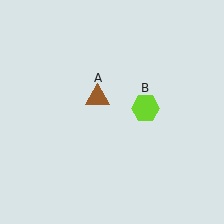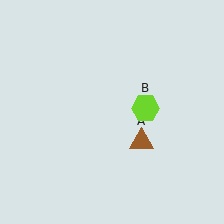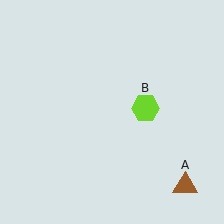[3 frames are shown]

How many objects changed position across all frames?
1 object changed position: brown triangle (object A).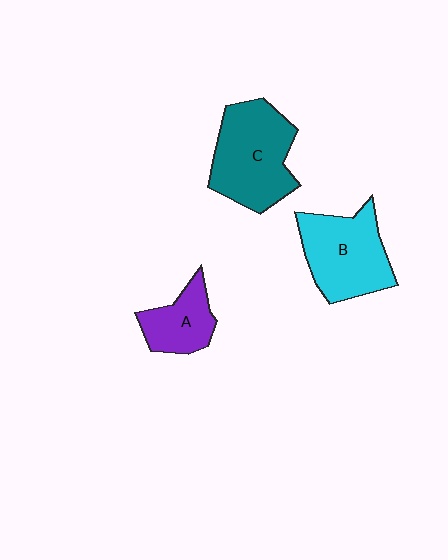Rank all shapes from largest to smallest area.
From largest to smallest: C (teal), B (cyan), A (purple).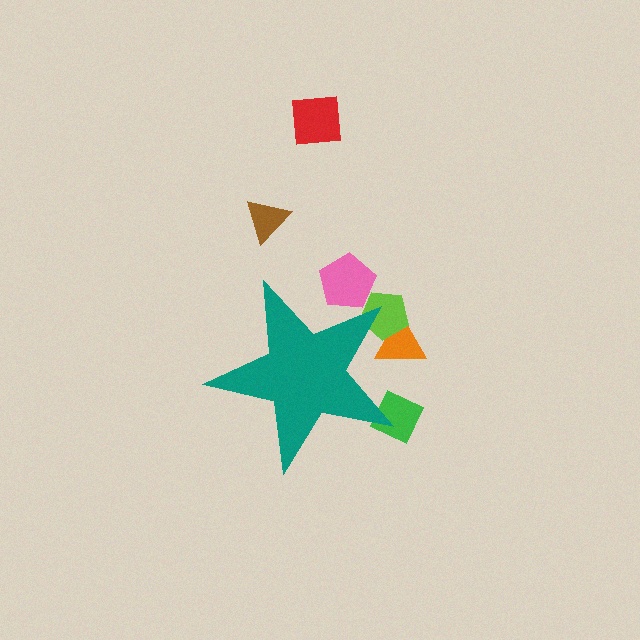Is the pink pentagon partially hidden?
Yes, the pink pentagon is partially hidden behind the teal star.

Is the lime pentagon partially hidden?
Yes, the lime pentagon is partially hidden behind the teal star.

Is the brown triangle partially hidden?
No, the brown triangle is fully visible.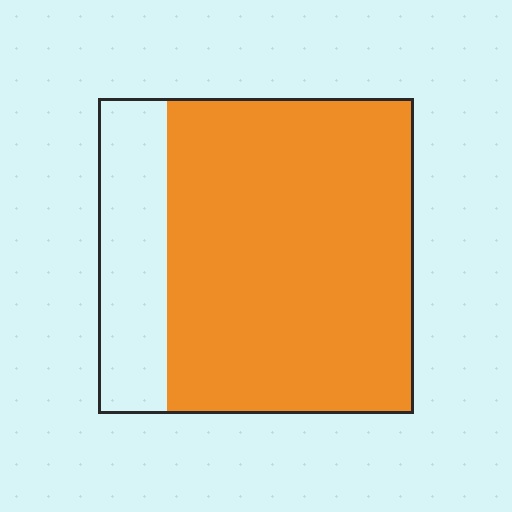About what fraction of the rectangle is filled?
About four fifths (4/5).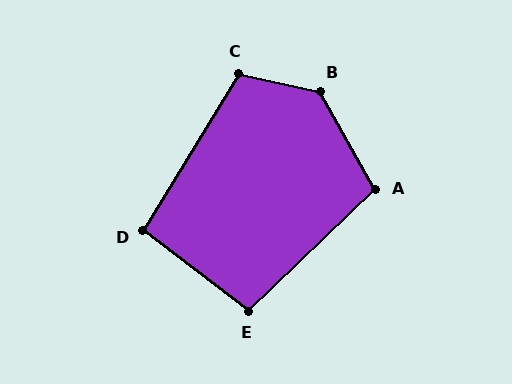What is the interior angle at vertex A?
Approximately 104 degrees (obtuse).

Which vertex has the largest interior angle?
B, at approximately 131 degrees.